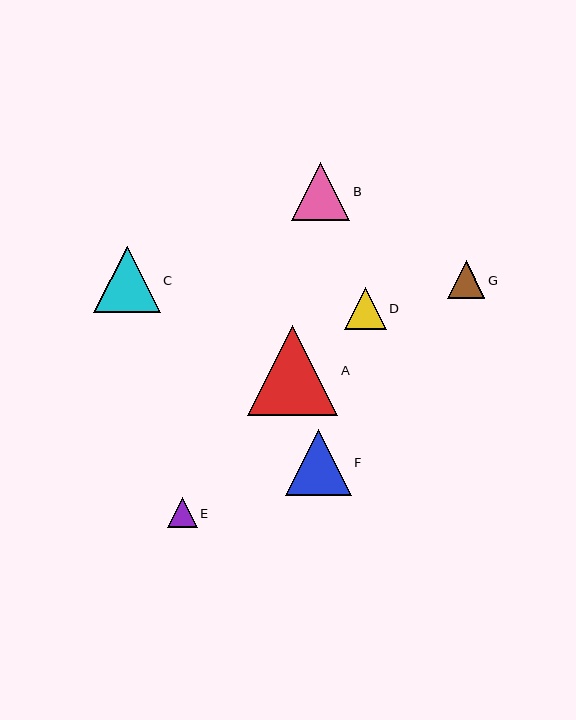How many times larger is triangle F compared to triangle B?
Triangle F is approximately 1.1 times the size of triangle B.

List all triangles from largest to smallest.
From largest to smallest: A, C, F, B, D, G, E.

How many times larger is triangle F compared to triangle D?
Triangle F is approximately 1.6 times the size of triangle D.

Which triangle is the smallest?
Triangle E is the smallest with a size of approximately 30 pixels.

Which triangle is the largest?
Triangle A is the largest with a size of approximately 90 pixels.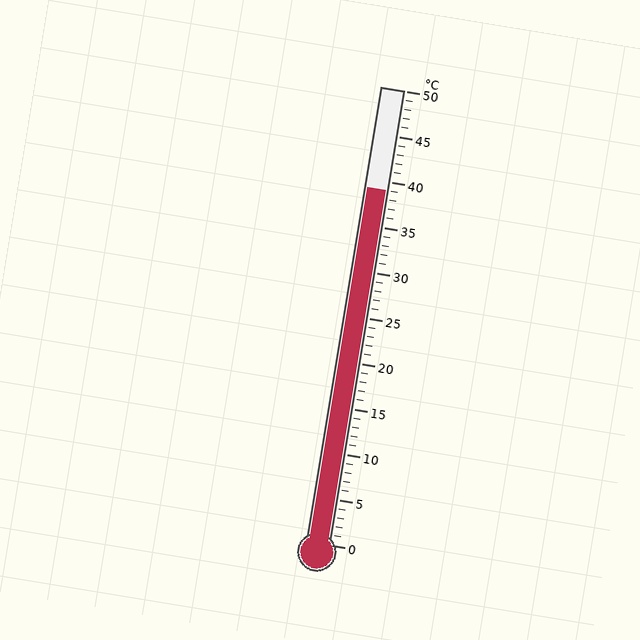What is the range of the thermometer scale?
The thermometer scale ranges from 0°C to 50°C.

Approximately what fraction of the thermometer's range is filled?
The thermometer is filled to approximately 80% of its range.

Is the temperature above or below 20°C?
The temperature is above 20°C.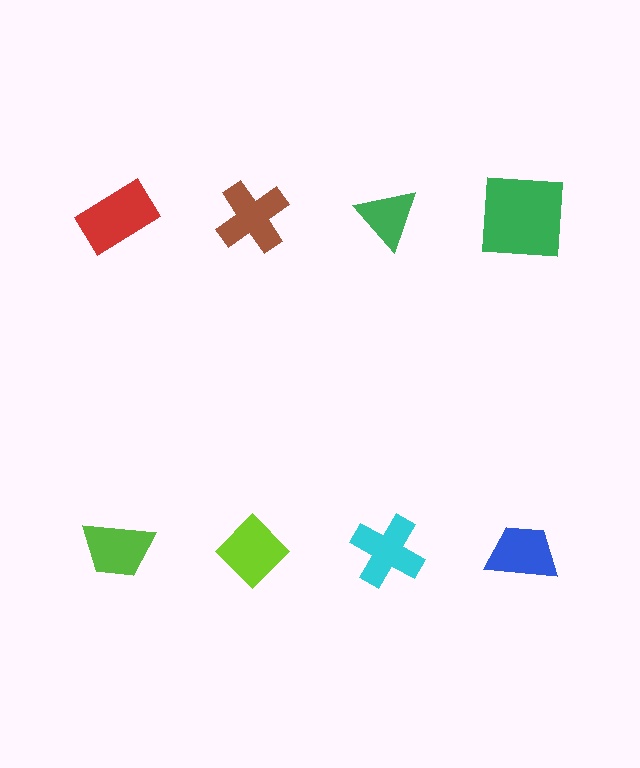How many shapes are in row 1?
4 shapes.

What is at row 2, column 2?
A lime diamond.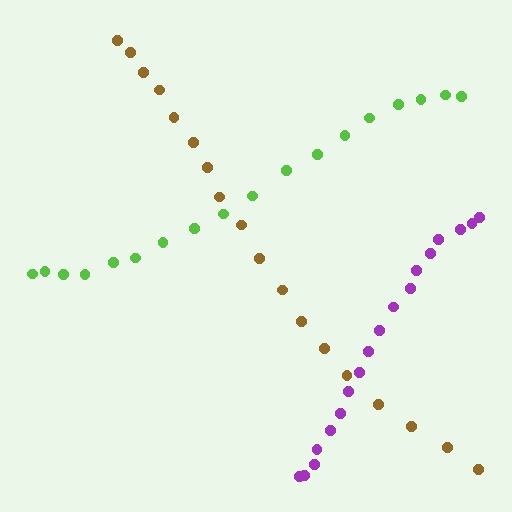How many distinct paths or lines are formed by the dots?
There are 3 distinct paths.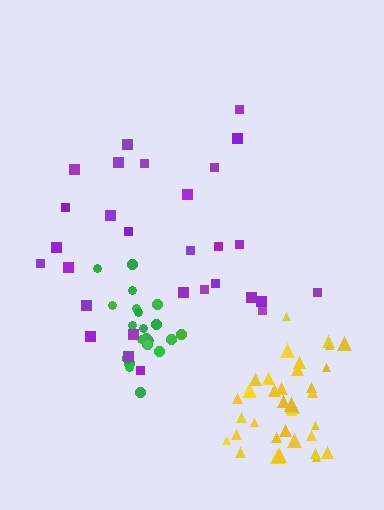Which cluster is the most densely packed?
Green.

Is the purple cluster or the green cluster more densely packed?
Green.